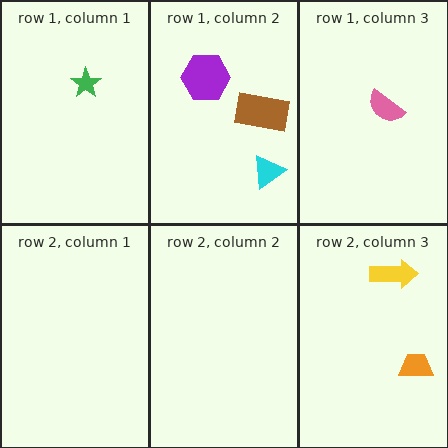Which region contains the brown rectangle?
The row 1, column 2 region.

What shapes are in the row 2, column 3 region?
The orange trapezoid, the yellow arrow.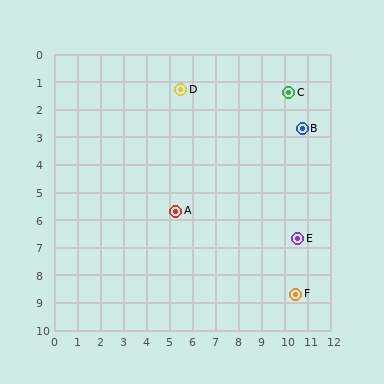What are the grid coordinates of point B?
Point B is at approximately (10.8, 2.7).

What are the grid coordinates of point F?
Point F is at approximately (10.5, 8.7).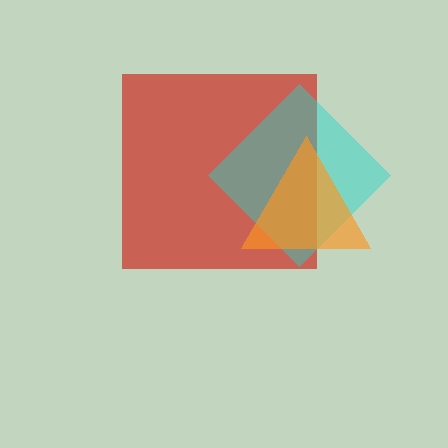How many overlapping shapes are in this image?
There are 3 overlapping shapes in the image.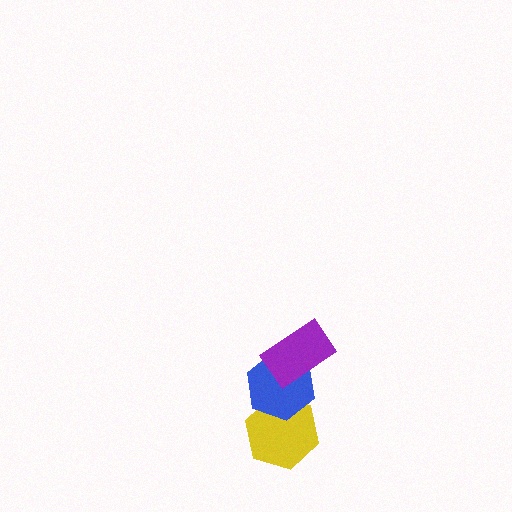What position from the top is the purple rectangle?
The purple rectangle is 1st from the top.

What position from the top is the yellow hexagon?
The yellow hexagon is 3rd from the top.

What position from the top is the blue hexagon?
The blue hexagon is 2nd from the top.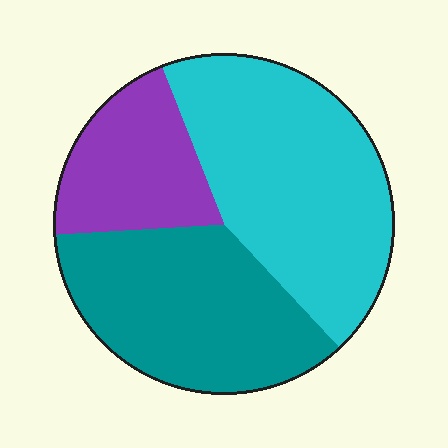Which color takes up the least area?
Purple, at roughly 20%.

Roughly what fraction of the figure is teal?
Teal covers 36% of the figure.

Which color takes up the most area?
Cyan, at roughly 45%.